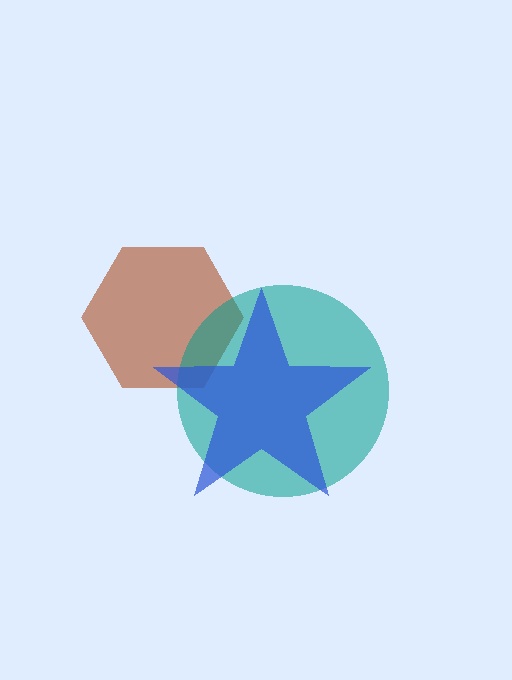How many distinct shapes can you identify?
There are 3 distinct shapes: a brown hexagon, a teal circle, a blue star.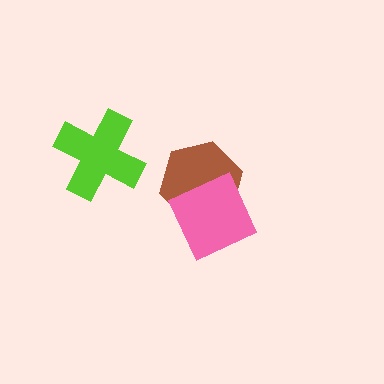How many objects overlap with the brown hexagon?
1 object overlaps with the brown hexagon.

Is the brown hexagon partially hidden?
Yes, it is partially covered by another shape.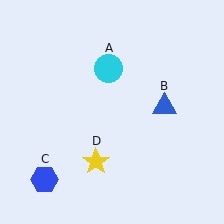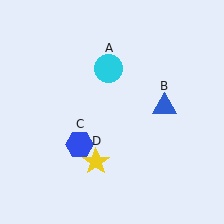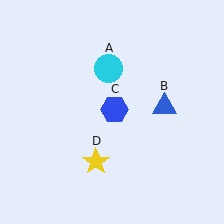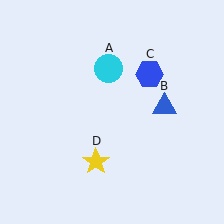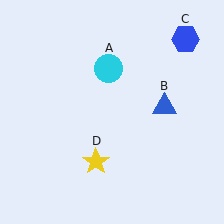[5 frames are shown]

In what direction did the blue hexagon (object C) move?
The blue hexagon (object C) moved up and to the right.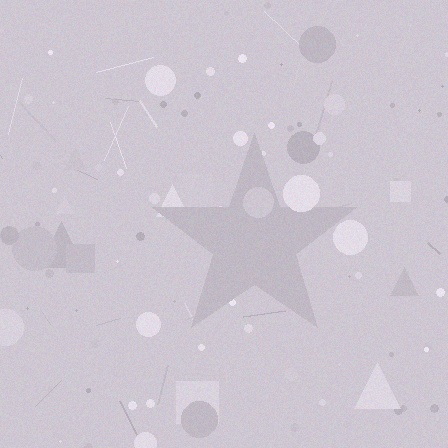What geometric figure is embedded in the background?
A star is embedded in the background.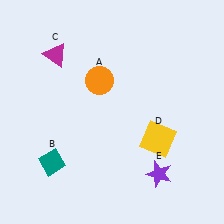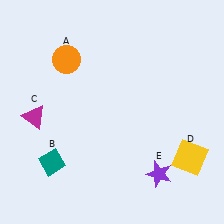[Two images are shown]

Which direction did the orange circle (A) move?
The orange circle (A) moved left.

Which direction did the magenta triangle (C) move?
The magenta triangle (C) moved down.